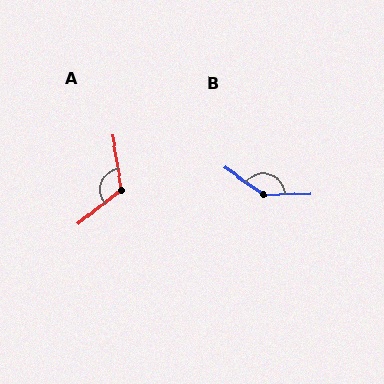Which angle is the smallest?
A, at approximately 119 degrees.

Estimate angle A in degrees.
Approximately 119 degrees.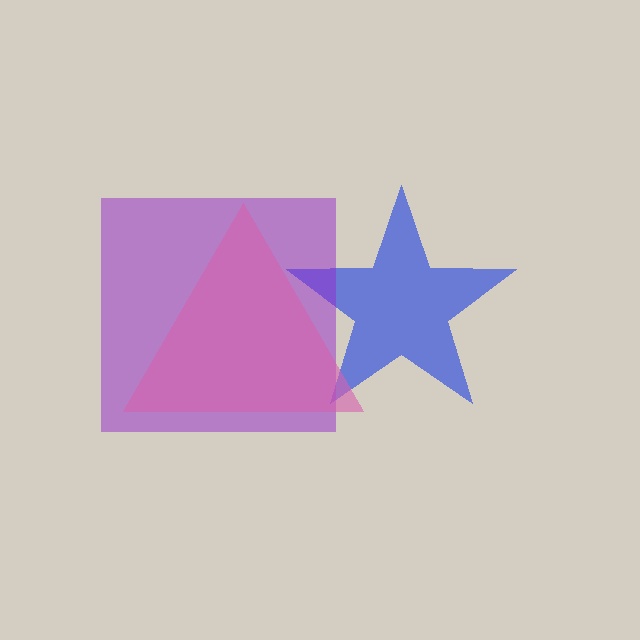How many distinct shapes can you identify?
There are 3 distinct shapes: a blue star, a purple square, a pink triangle.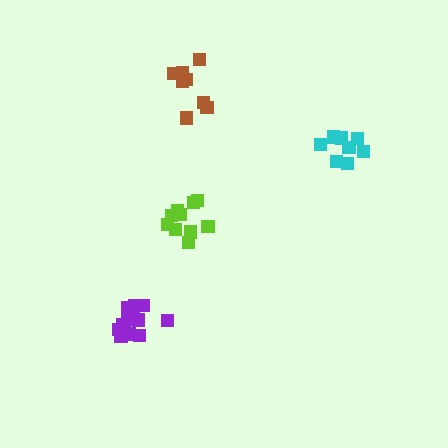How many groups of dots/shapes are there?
There are 4 groups.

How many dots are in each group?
Group 1: 8 dots, Group 2: 14 dots, Group 3: 8 dots, Group 4: 10 dots (40 total).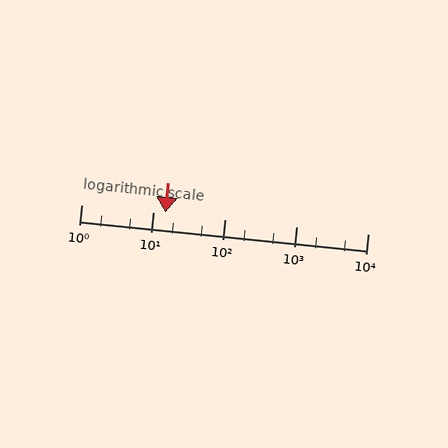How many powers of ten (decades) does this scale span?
The scale spans 4 decades, from 1 to 10000.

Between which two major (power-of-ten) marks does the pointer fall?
The pointer is between 10 and 100.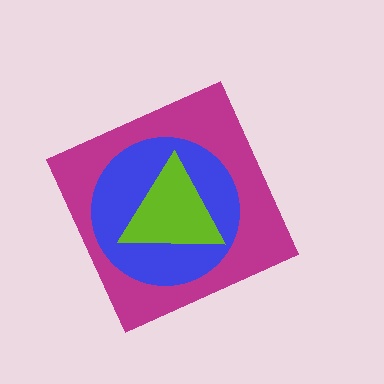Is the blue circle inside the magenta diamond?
Yes.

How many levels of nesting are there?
3.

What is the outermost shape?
The magenta diamond.